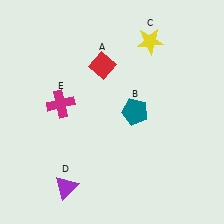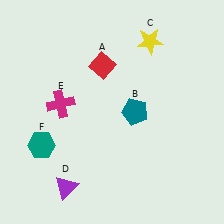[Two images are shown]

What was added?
A teal hexagon (F) was added in Image 2.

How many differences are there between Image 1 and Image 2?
There is 1 difference between the two images.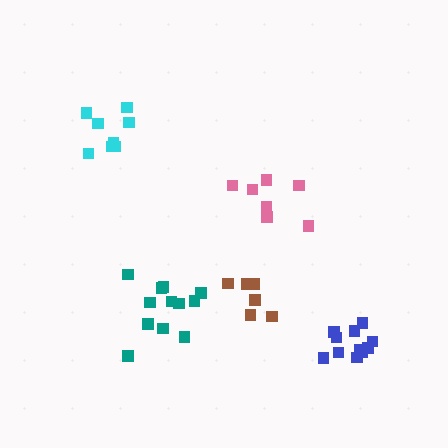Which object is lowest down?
The blue cluster is bottommost.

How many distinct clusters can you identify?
There are 5 distinct clusters.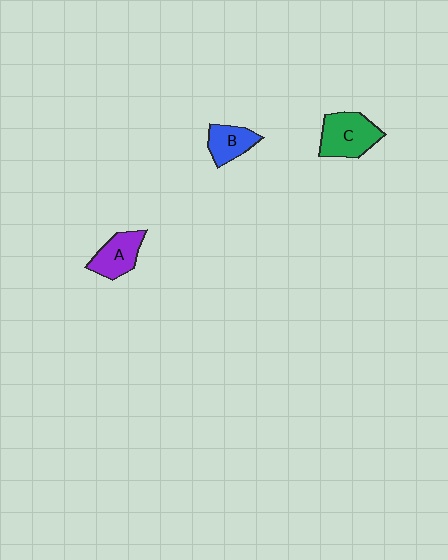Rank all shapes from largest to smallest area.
From largest to smallest: C (green), A (purple), B (blue).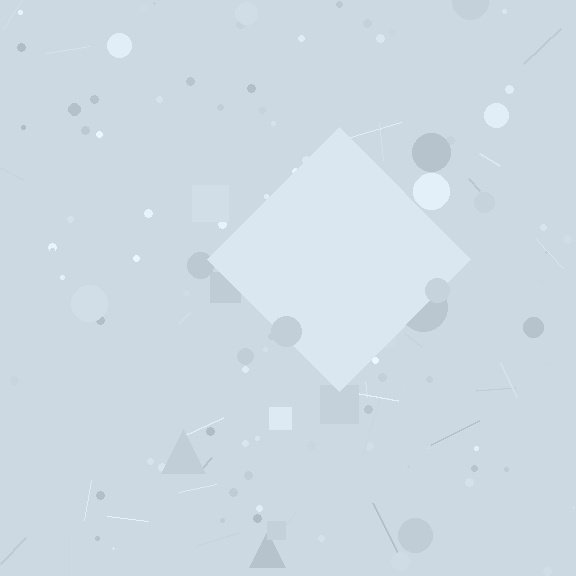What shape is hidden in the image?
A diamond is hidden in the image.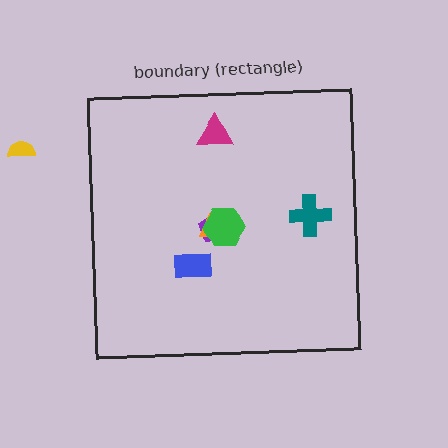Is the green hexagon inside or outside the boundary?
Inside.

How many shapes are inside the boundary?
6 inside, 1 outside.